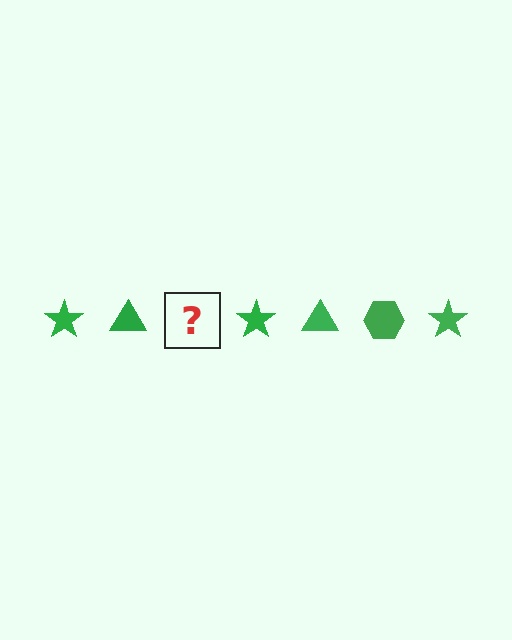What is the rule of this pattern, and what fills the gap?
The rule is that the pattern cycles through star, triangle, hexagon shapes in green. The gap should be filled with a green hexagon.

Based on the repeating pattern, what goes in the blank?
The blank should be a green hexagon.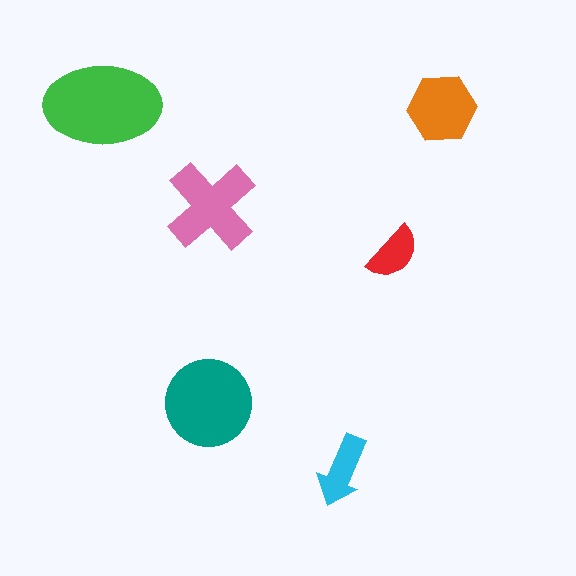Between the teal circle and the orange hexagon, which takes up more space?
The teal circle.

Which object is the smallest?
The red semicircle.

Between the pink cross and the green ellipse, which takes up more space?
The green ellipse.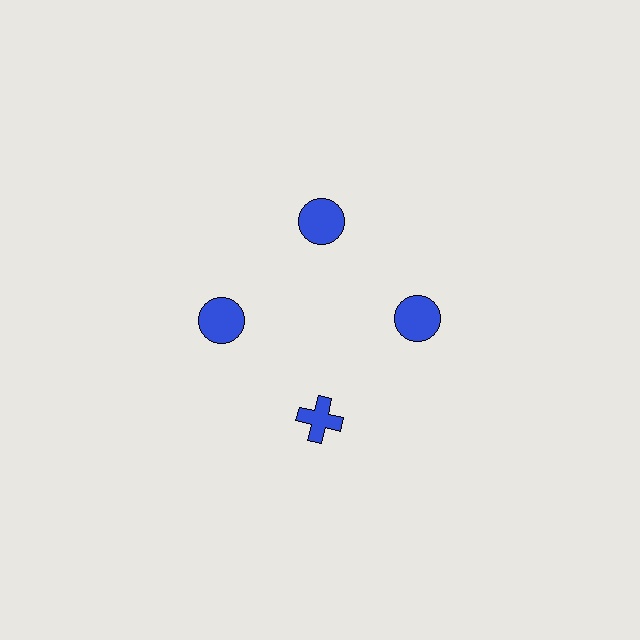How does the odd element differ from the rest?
It has a different shape: cross instead of circle.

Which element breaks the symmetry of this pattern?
The blue cross at roughly the 6 o'clock position breaks the symmetry. All other shapes are blue circles.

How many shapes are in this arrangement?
There are 4 shapes arranged in a ring pattern.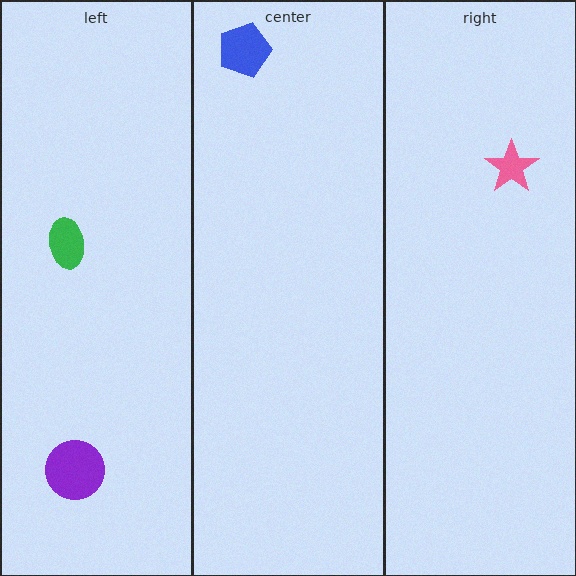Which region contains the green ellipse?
The left region.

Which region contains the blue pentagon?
The center region.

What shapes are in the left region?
The purple circle, the green ellipse.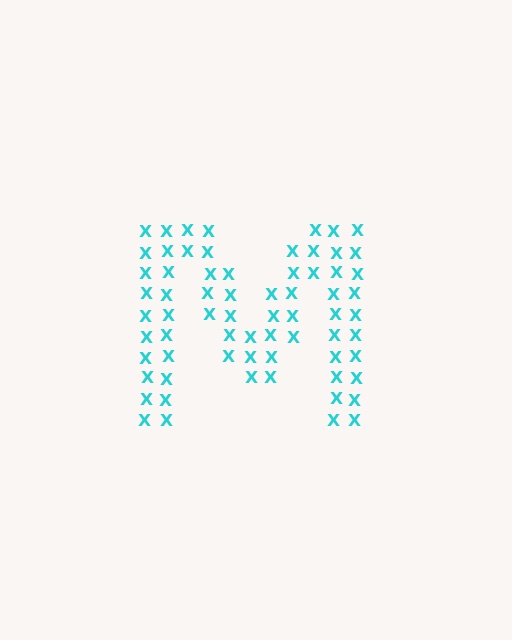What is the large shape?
The large shape is the letter M.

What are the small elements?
The small elements are letter X's.